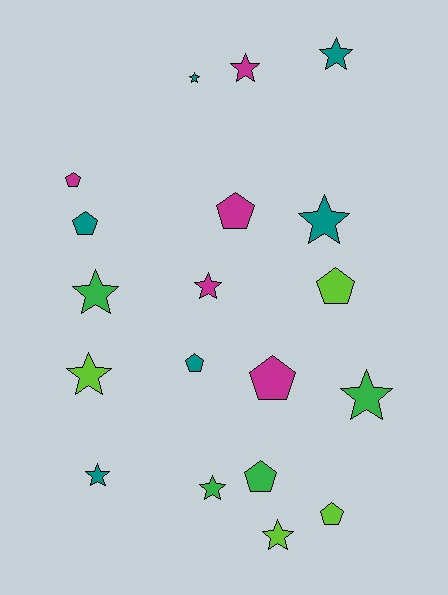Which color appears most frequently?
Teal, with 6 objects.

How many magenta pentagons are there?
There are 3 magenta pentagons.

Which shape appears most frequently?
Star, with 11 objects.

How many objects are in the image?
There are 19 objects.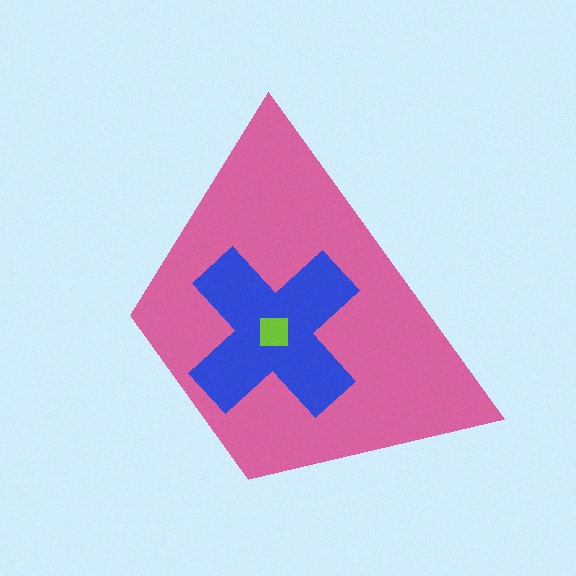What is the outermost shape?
The pink trapezoid.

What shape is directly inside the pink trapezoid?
The blue cross.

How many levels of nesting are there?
3.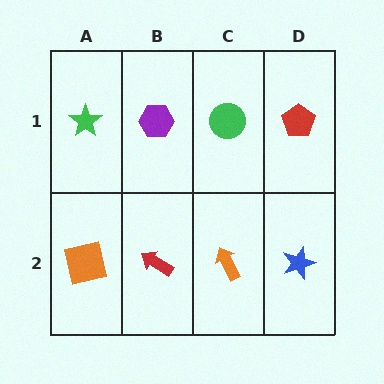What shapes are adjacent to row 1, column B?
A red arrow (row 2, column B), a green star (row 1, column A), a green circle (row 1, column C).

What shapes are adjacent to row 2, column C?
A green circle (row 1, column C), a red arrow (row 2, column B), a blue star (row 2, column D).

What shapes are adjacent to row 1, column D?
A blue star (row 2, column D), a green circle (row 1, column C).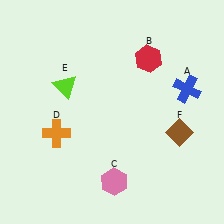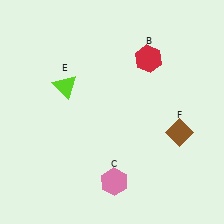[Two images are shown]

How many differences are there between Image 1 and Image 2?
There are 2 differences between the two images.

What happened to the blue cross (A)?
The blue cross (A) was removed in Image 2. It was in the top-right area of Image 1.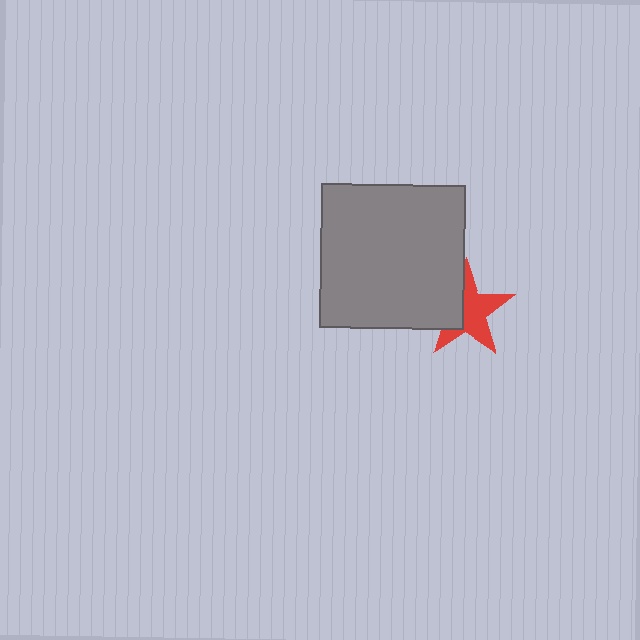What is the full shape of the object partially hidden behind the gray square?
The partially hidden object is a red star.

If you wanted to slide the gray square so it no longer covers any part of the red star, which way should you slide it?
Slide it left — that is the most direct way to separate the two shapes.